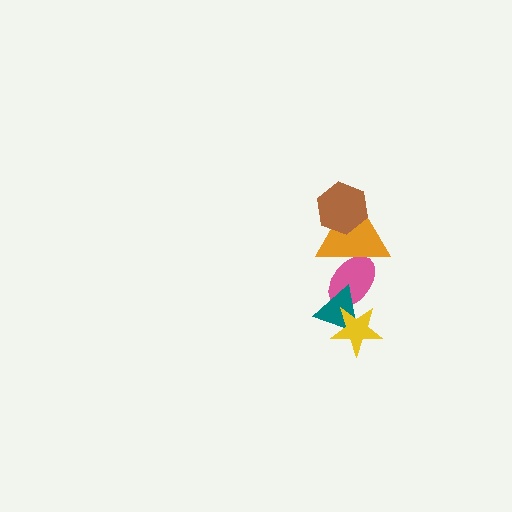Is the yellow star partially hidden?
No, no other shape covers it.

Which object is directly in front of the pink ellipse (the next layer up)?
The teal triangle is directly in front of the pink ellipse.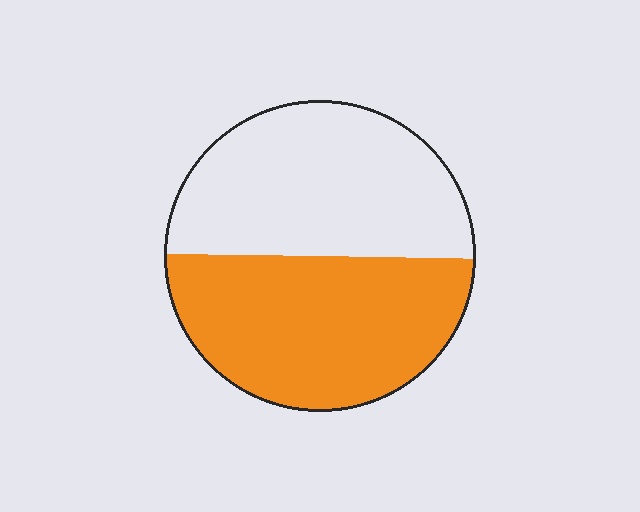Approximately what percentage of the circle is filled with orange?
Approximately 50%.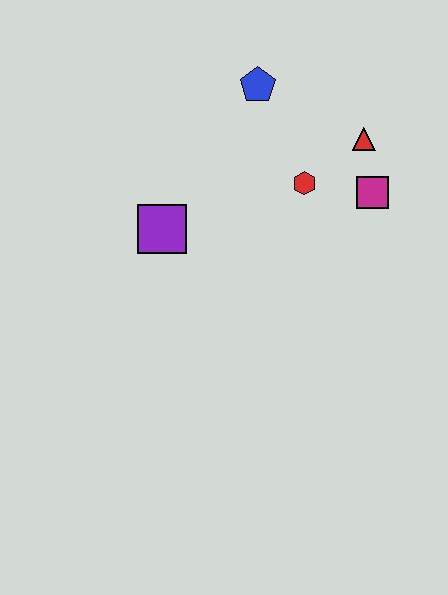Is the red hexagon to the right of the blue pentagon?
Yes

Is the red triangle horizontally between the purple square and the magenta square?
Yes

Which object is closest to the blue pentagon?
The red hexagon is closest to the blue pentagon.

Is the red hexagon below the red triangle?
Yes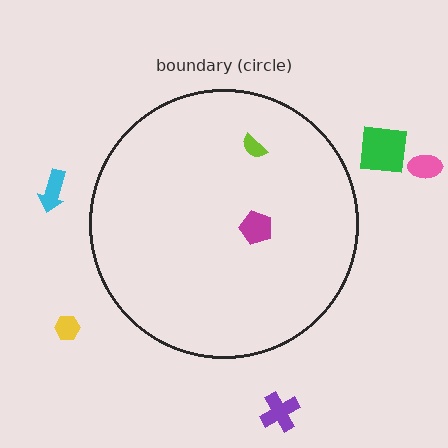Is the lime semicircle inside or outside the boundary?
Inside.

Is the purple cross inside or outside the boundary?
Outside.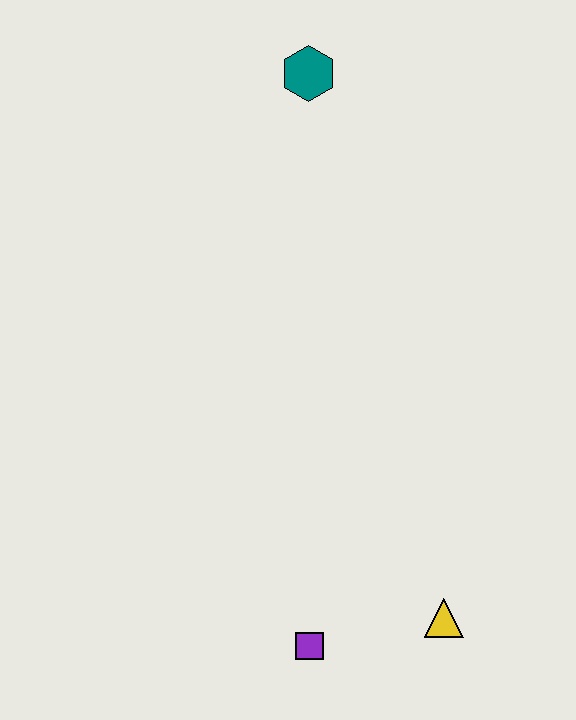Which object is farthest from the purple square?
The teal hexagon is farthest from the purple square.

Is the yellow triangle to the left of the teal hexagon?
No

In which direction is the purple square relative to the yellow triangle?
The purple square is to the left of the yellow triangle.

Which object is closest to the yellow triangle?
The purple square is closest to the yellow triangle.